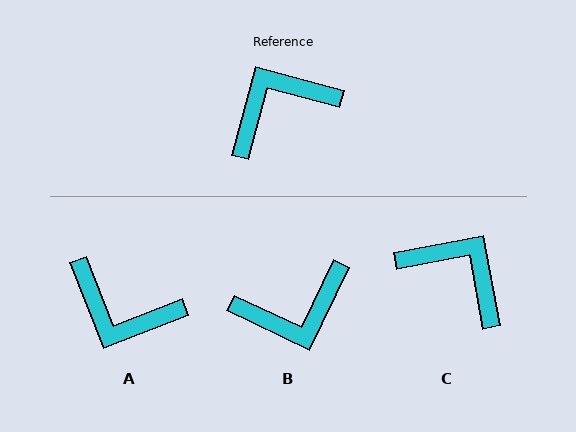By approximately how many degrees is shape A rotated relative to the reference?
Approximately 126 degrees counter-clockwise.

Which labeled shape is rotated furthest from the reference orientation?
B, about 170 degrees away.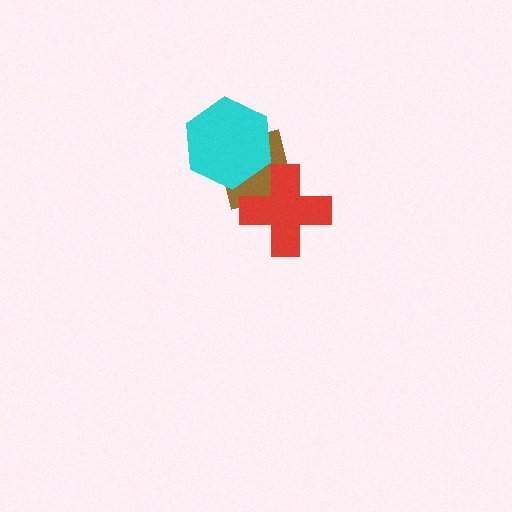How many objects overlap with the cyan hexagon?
1 object overlaps with the cyan hexagon.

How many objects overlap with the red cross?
1 object overlaps with the red cross.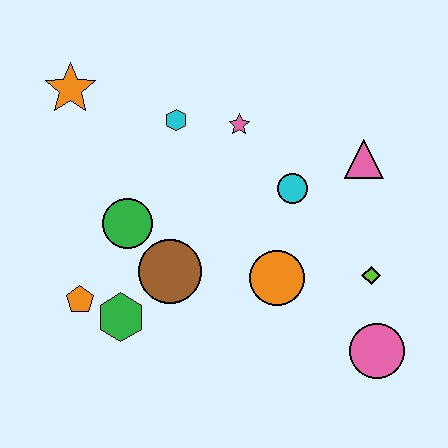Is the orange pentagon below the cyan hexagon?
Yes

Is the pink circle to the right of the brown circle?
Yes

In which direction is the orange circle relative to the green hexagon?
The orange circle is to the right of the green hexagon.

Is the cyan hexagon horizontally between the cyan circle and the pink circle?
No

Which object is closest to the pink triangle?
The cyan circle is closest to the pink triangle.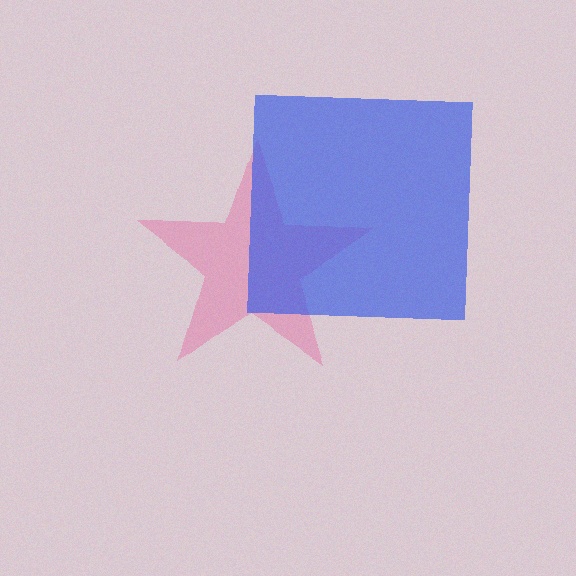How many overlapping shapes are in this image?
There are 2 overlapping shapes in the image.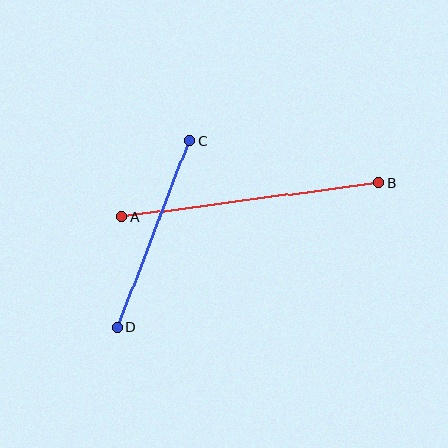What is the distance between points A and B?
The distance is approximately 259 pixels.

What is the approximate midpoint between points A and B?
The midpoint is at approximately (251, 200) pixels.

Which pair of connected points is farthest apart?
Points A and B are farthest apart.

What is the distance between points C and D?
The distance is approximately 200 pixels.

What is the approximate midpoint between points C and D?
The midpoint is at approximately (153, 234) pixels.